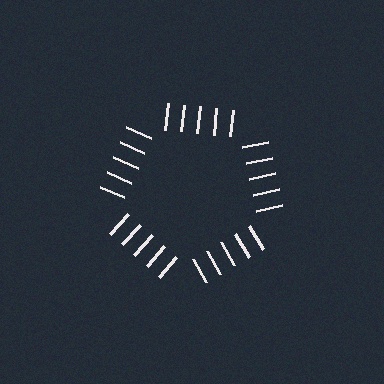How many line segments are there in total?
25 — 5 along each of the 5 edges.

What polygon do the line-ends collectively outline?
An illusory pentagon — the line segments terminate on its edges but no continuous stroke is drawn.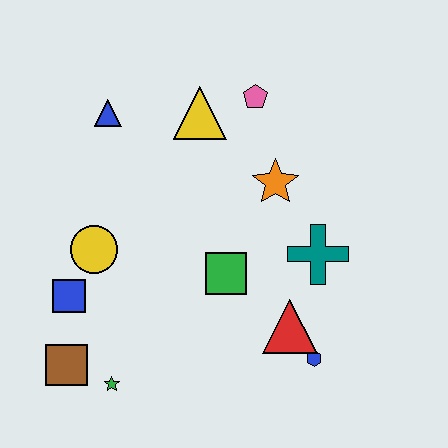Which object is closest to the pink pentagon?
The yellow triangle is closest to the pink pentagon.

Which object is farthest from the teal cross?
The brown square is farthest from the teal cross.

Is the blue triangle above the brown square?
Yes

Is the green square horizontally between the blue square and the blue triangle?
No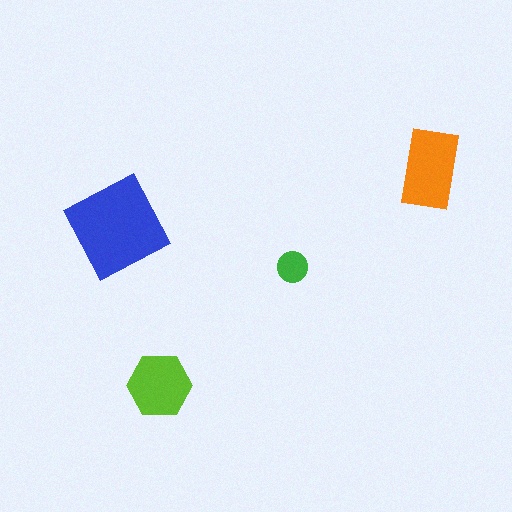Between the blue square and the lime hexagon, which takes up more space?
The blue square.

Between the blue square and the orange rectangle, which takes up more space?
The blue square.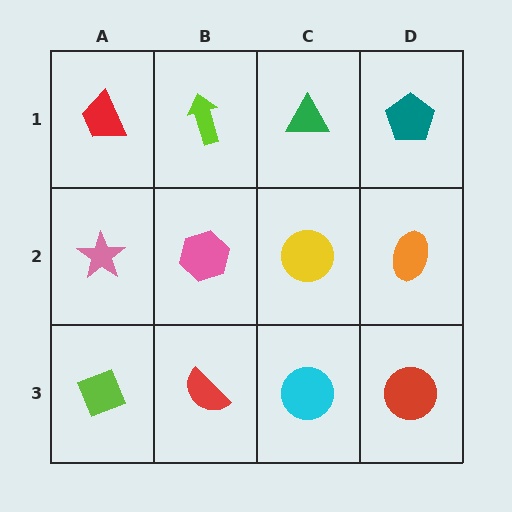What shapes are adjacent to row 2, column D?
A teal pentagon (row 1, column D), a red circle (row 3, column D), a yellow circle (row 2, column C).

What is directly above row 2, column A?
A red trapezoid.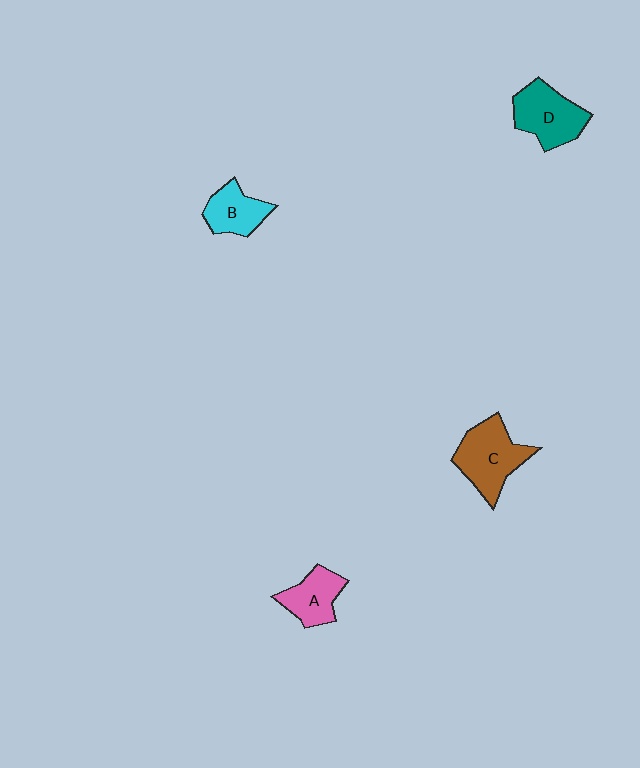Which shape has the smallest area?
Shape B (cyan).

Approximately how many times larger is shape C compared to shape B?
Approximately 1.5 times.